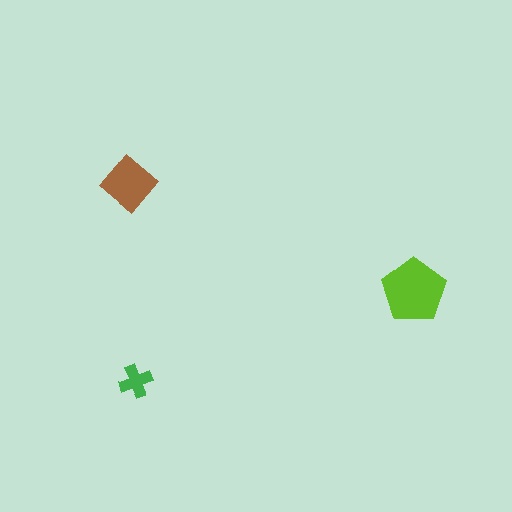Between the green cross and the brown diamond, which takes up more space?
The brown diamond.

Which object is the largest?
The lime pentagon.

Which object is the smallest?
The green cross.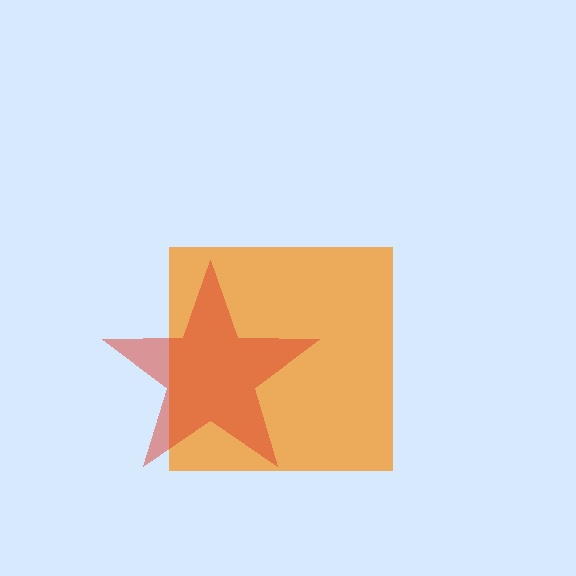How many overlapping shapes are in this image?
There are 2 overlapping shapes in the image.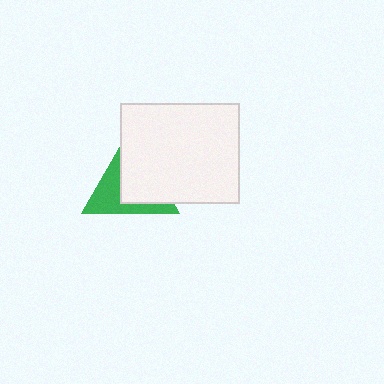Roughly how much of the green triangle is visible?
A small part of it is visible (roughly 44%).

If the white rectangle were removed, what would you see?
You would see the complete green triangle.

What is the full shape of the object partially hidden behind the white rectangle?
The partially hidden object is a green triangle.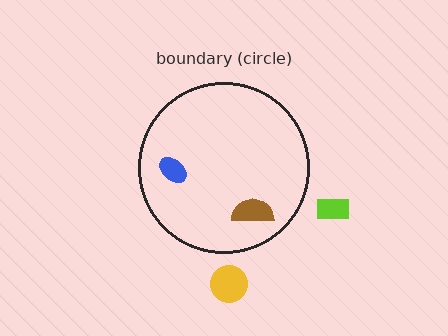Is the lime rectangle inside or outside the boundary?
Outside.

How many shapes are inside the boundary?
2 inside, 2 outside.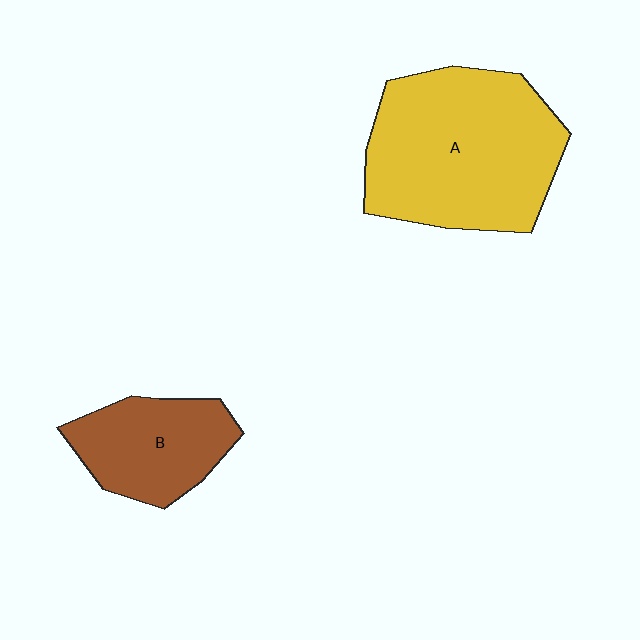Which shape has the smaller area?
Shape B (brown).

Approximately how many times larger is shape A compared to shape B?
Approximately 2.0 times.